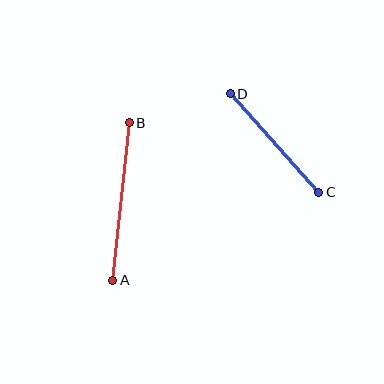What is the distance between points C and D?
The distance is approximately 132 pixels.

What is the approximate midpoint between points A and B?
The midpoint is at approximately (121, 201) pixels.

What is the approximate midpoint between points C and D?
The midpoint is at approximately (274, 143) pixels.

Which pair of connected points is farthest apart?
Points A and B are farthest apart.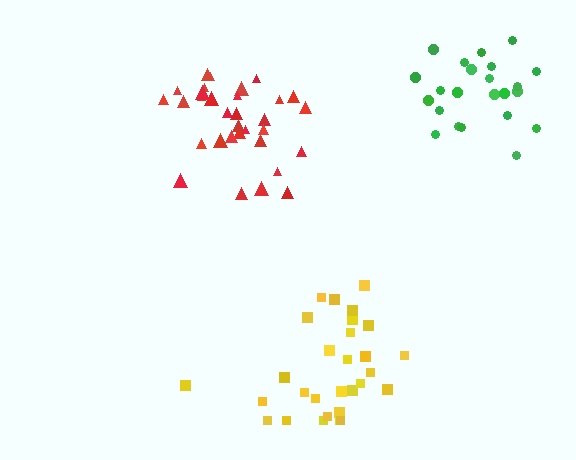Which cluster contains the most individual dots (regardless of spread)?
Red (32).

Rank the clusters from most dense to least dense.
green, yellow, red.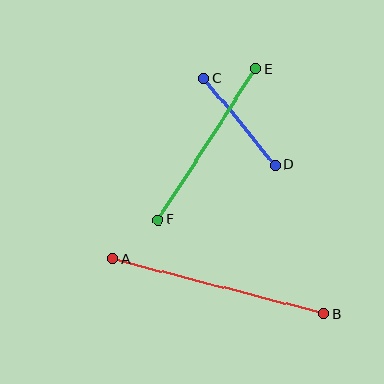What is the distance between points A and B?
The distance is approximately 217 pixels.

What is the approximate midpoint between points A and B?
The midpoint is at approximately (218, 286) pixels.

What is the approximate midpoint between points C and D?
The midpoint is at approximately (239, 122) pixels.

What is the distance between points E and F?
The distance is approximately 180 pixels.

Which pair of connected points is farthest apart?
Points A and B are farthest apart.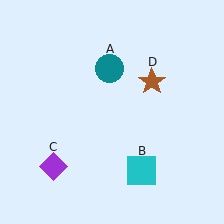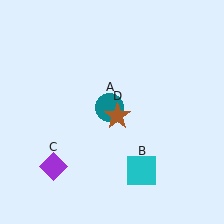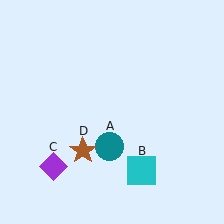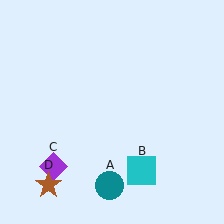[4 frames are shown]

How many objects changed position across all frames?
2 objects changed position: teal circle (object A), brown star (object D).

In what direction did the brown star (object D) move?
The brown star (object D) moved down and to the left.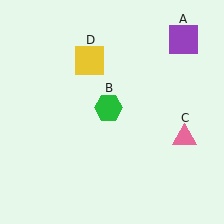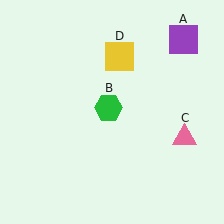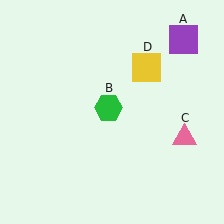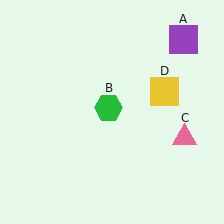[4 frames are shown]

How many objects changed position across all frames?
1 object changed position: yellow square (object D).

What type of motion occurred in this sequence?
The yellow square (object D) rotated clockwise around the center of the scene.